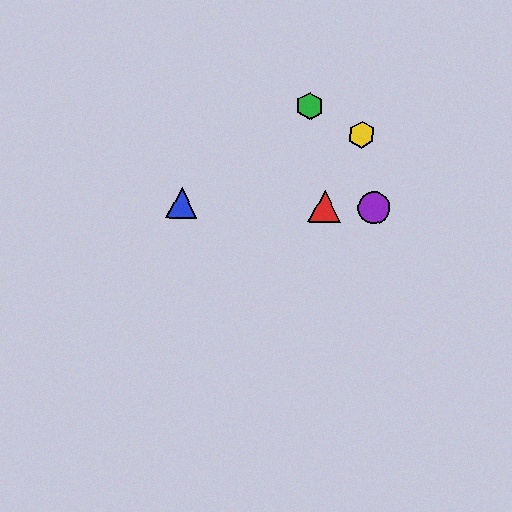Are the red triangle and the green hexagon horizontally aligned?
No, the red triangle is at y≈207 and the green hexagon is at y≈106.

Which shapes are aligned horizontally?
The red triangle, the blue triangle, the purple circle are aligned horizontally.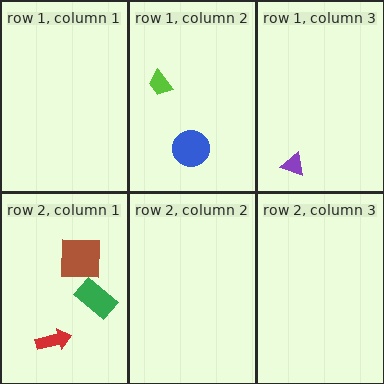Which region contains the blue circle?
The row 1, column 2 region.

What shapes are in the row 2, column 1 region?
The red arrow, the green rectangle, the brown square.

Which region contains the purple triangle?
The row 1, column 3 region.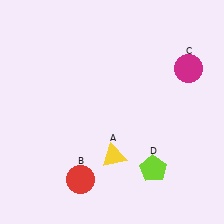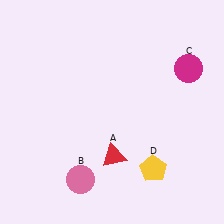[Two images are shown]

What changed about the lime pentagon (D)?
In Image 1, D is lime. In Image 2, it changed to yellow.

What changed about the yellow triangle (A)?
In Image 1, A is yellow. In Image 2, it changed to red.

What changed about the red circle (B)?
In Image 1, B is red. In Image 2, it changed to pink.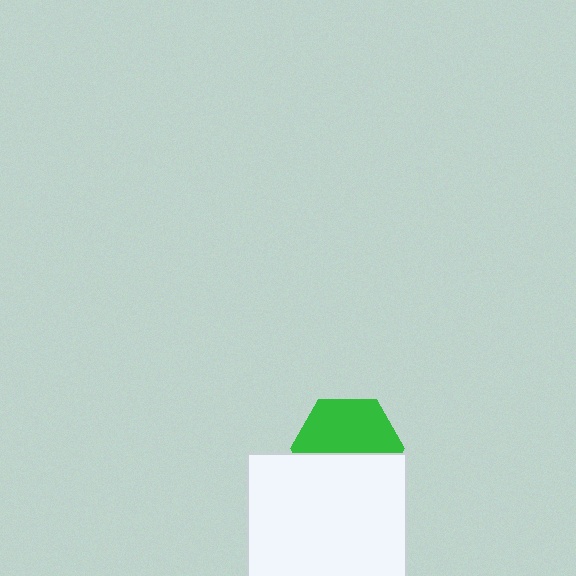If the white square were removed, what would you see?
You would see the complete green hexagon.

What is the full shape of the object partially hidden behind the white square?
The partially hidden object is a green hexagon.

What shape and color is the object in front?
The object in front is a white square.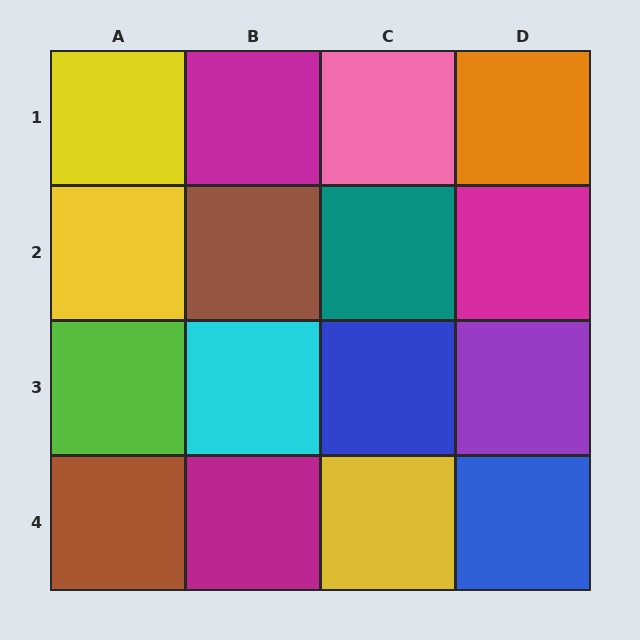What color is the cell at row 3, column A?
Lime.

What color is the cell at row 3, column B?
Cyan.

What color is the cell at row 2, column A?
Yellow.